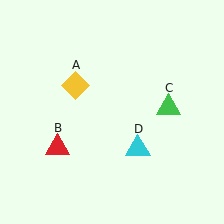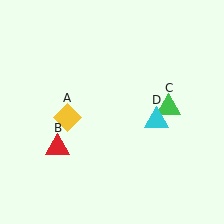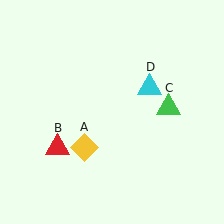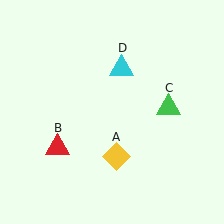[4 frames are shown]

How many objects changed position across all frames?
2 objects changed position: yellow diamond (object A), cyan triangle (object D).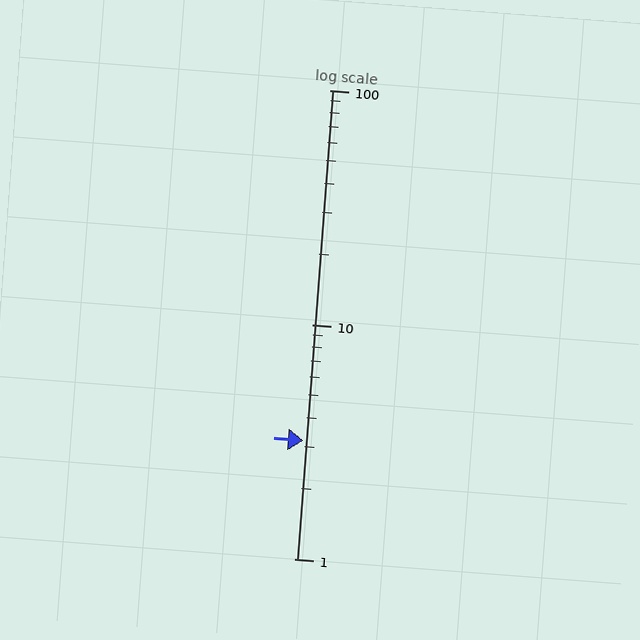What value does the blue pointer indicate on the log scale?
The pointer indicates approximately 3.2.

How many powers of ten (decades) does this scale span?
The scale spans 2 decades, from 1 to 100.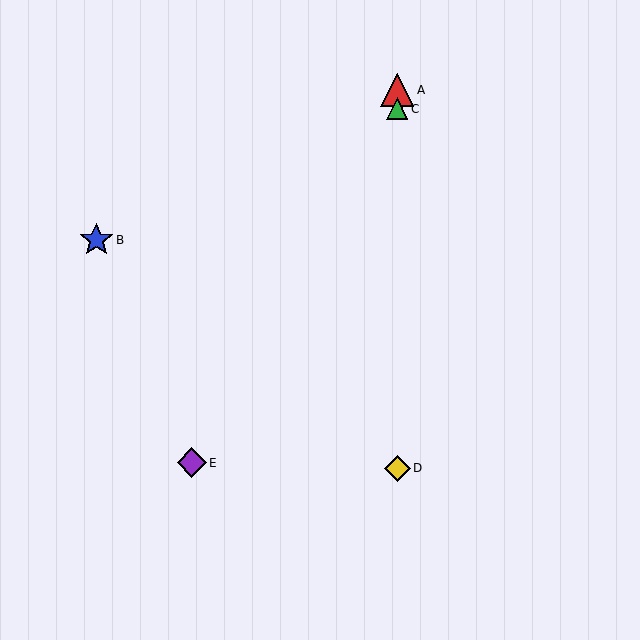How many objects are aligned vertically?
3 objects (A, C, D) are aligned vertically.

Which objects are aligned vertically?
Objects A, C, D are aligned vertically.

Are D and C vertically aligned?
Yes, both are at x≈397.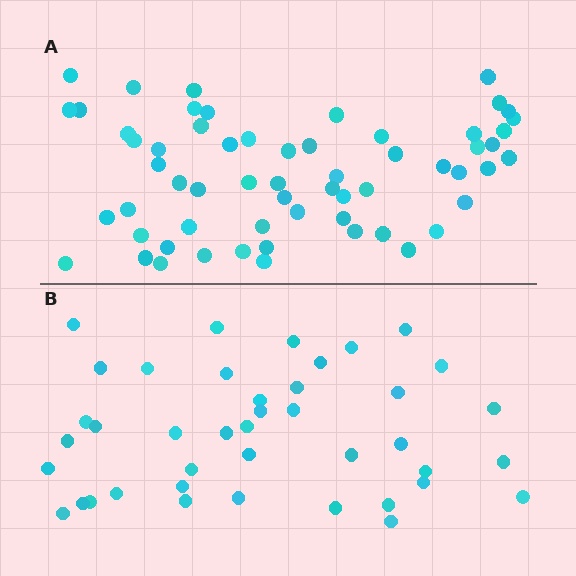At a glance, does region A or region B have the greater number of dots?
Region A (the top region) has more dots.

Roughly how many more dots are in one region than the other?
Region A has approximately 20 more dots than region B.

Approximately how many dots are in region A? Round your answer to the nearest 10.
About 60 dots.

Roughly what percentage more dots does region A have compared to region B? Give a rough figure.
About 45% more.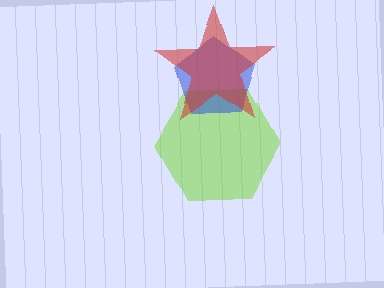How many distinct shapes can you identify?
There are 3 distinct shapes: a lime hexagon, a blue pentagon, a red star.